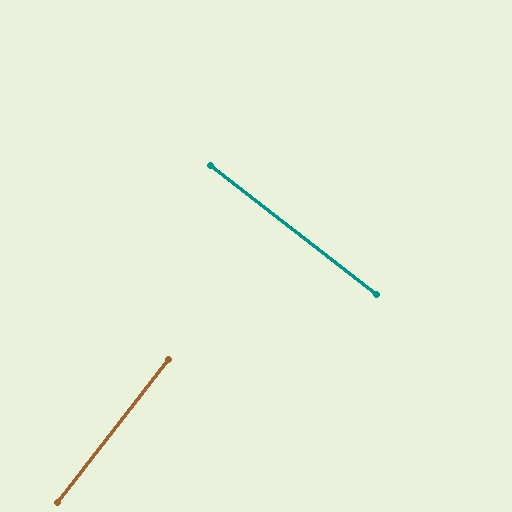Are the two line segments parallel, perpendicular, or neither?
Perpendicular — they meet at approximately 90°.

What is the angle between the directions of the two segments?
Approximately 90 degrees.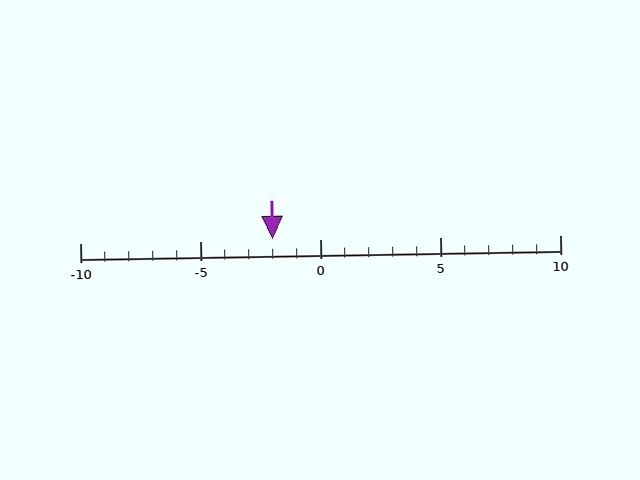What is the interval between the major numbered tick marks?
The major tick marks are spaced 5 units apart.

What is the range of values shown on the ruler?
The ruler shows values from -10 to 10.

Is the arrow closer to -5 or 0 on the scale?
The arrow is closer to 0.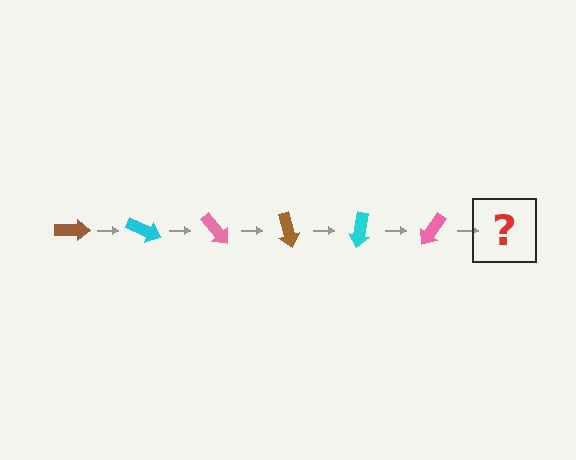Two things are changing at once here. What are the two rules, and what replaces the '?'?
The two rules are that it rotates 25 degrees each step and the color cycles through brown, cyan, and pink. The '?' should be a brown arrow, rotated 150 degrees from the start.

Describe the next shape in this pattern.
It should be a brown arrow, rotated 150 degrees from the start.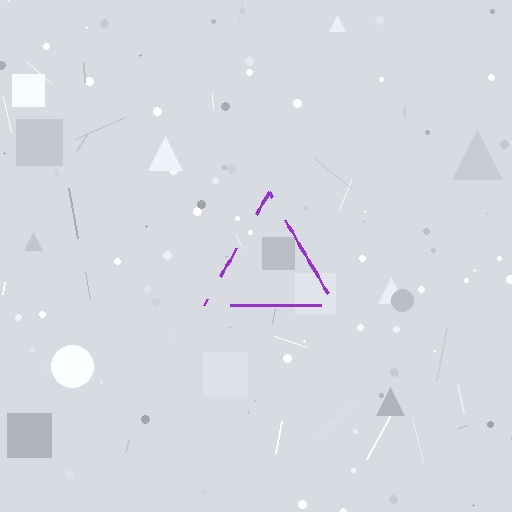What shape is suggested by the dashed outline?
The dashed outline suggests a triangle.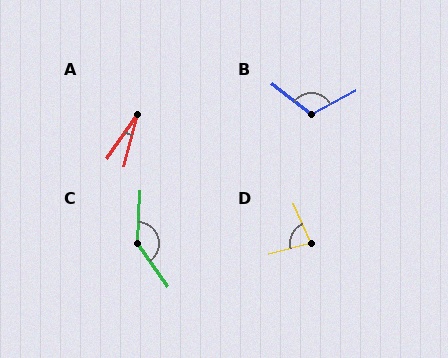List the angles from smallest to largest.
A (21°), D (81°), B (114°), C (142°).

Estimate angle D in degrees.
Approximately 81 degrees.